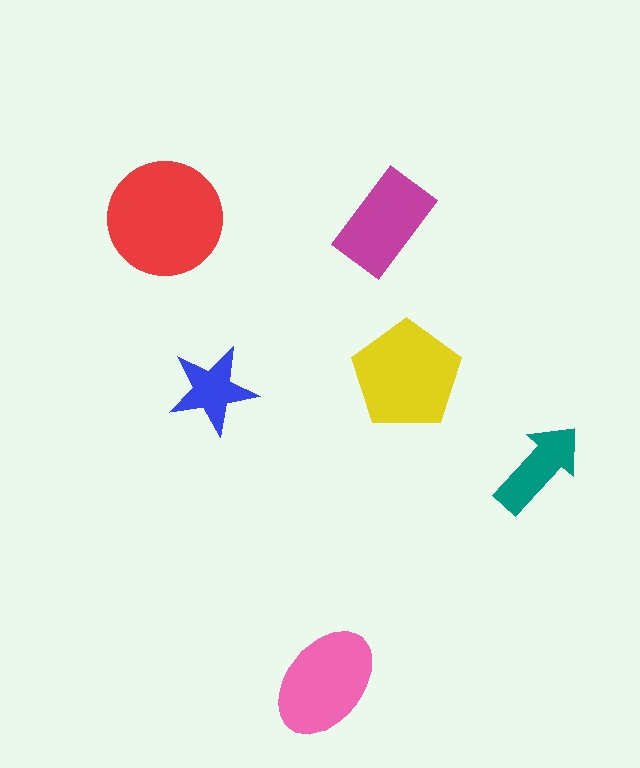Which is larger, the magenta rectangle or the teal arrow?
The magenta rectangle.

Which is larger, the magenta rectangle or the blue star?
The magenta rectangle.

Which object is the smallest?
The blue star.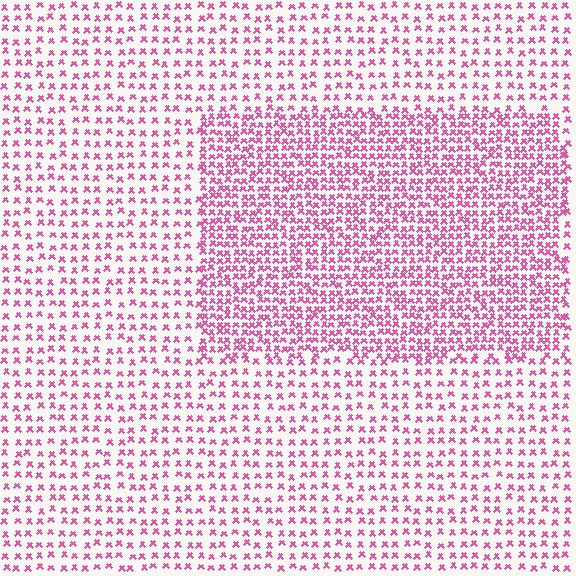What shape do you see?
I see a rectangle.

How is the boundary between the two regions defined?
The boundary is defined by a change in element density (approximately 2.0x ratio). All elements are the same color, size, and shape.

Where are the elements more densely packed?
The elements are more densely packed inside the rectangle boundary.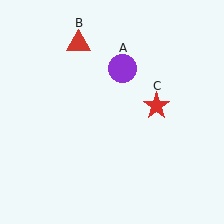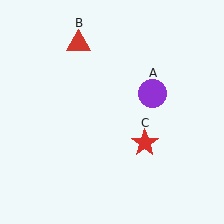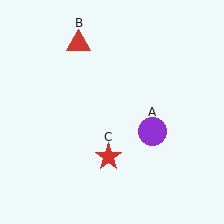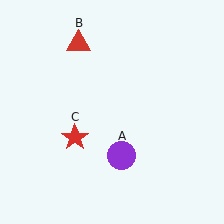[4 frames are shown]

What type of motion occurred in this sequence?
The purple circle (object A), red star (object C) rotated clockwise around the center of the scene.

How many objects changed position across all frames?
2 objects changed position: purple circle (object A), red star (object C).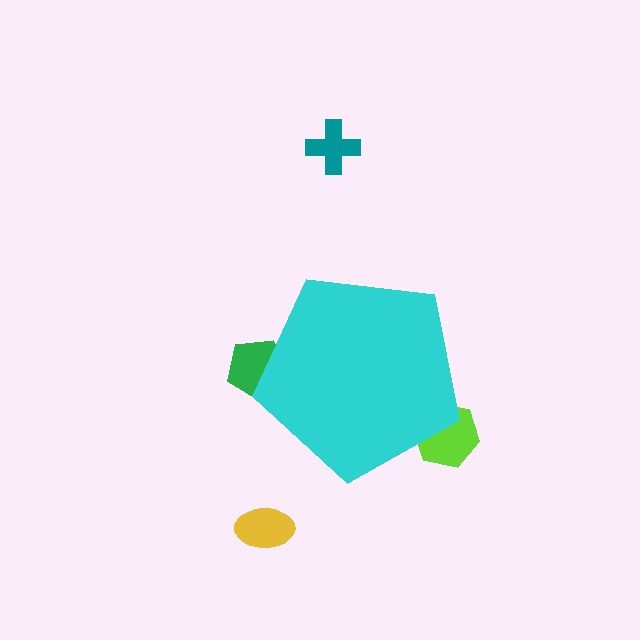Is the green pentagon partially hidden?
Yes, the green pentagon is partially hidden behind the cyan pentagon.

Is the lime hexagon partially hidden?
Yes, the lime hexagon is partially hidden behind the cyan pentagon.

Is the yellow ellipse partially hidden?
No, the yellow ellipse is fully visible.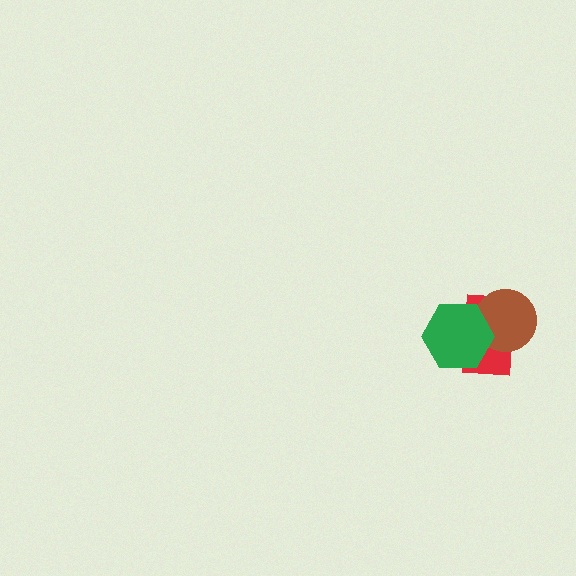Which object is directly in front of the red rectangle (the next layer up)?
The brown circle is directly in front of the red rectangle.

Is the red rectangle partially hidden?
Yes, it is partially covered by another shape.